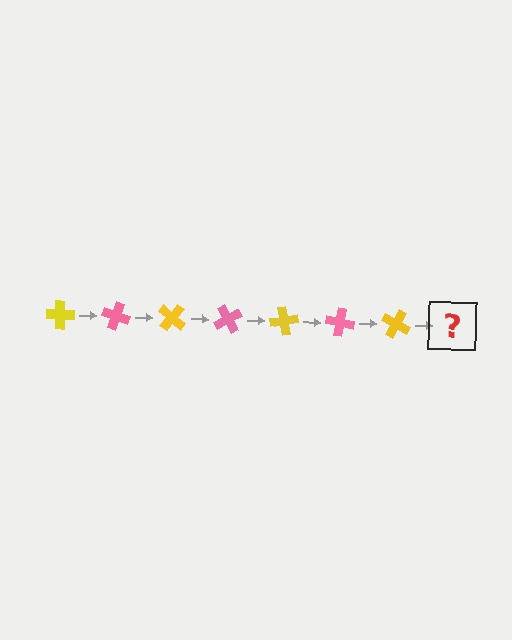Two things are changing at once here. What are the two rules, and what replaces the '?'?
The two rules are that it rotates 20 degrees each step and the color cycles through yellow and pink. The '?' should be a pink cross, rotated 140 degrees from the start.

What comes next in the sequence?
The next element should be a pink cross, rotated 140 degrees from the start.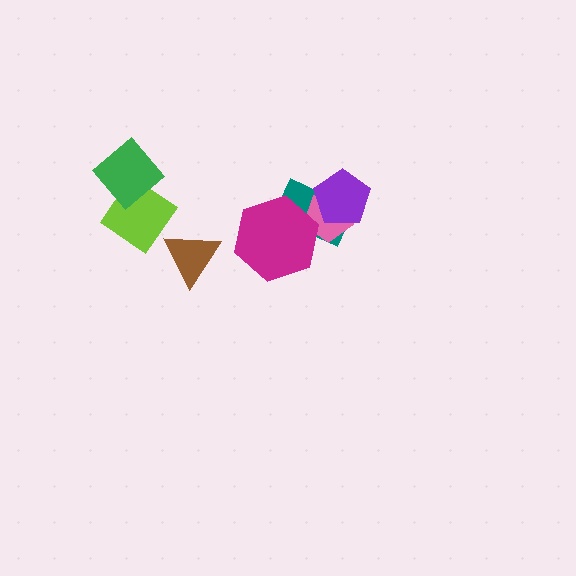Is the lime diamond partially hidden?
Yes, it is partially covered by another shape.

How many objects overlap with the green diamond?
1 object overlaps with the green diamond.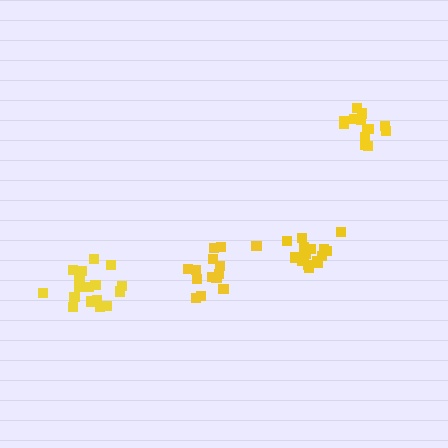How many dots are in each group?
Group 1: 17 dots, Group 2: 17 dots, Group 3: 13 dots, Group 4: 14 dots (61 total).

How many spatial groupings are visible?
There are 4 spatial groupings.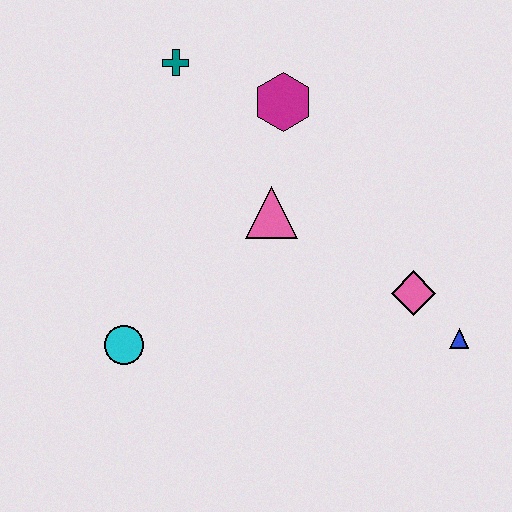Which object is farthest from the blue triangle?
The teal cross is farthest from the blue triangle.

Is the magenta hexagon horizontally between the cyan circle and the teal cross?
No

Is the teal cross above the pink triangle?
Yes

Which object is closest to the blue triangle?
The pink diamond is closest to the blue triangle.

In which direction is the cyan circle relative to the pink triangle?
The cyan circle is to the left of the pink triangle.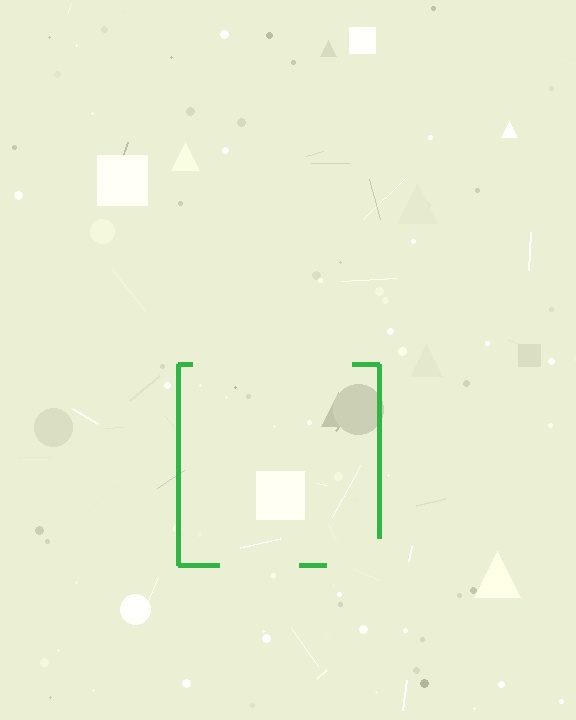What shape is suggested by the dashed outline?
The dashed outline suggests a square.